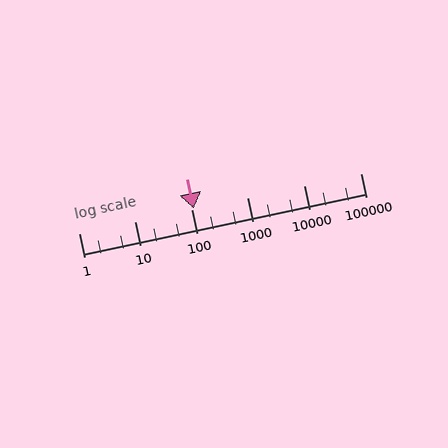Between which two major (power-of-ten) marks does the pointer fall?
The pointer is between 100 and 1000.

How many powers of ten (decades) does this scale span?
The scale spans 5 decades, from 1 to 100000.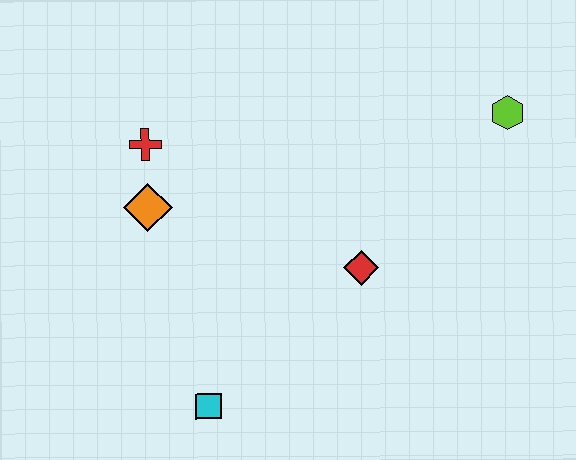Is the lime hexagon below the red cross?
No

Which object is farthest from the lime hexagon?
The cyan square is farthest from the lime hexagon.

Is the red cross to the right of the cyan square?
No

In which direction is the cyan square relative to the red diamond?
The cyan square is to the left of the red diamond.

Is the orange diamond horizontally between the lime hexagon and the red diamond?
No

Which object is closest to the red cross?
The orange diamond is closest to the red cross.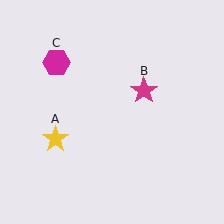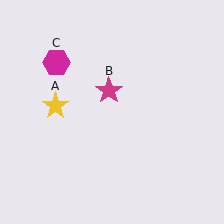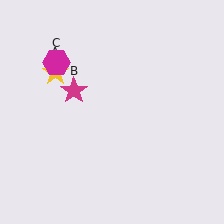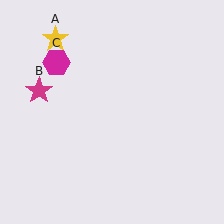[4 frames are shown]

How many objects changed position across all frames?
2 objects changed position: yellow star (object A), magenta star (object B).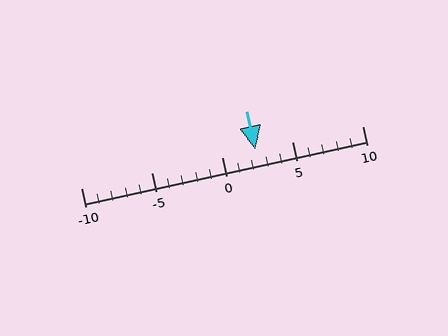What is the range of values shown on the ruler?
The ruler shows values from -10 to 10.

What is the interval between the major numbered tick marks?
The major tick marks are spaced 5 units apart.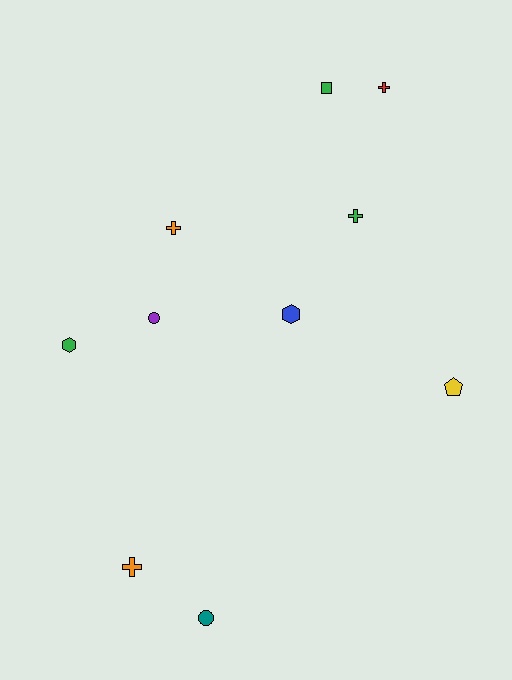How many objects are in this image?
There are 10 objects.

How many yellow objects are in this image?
There is 1 yellow object.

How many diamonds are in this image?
There are no diamonds.